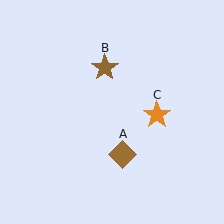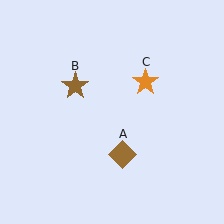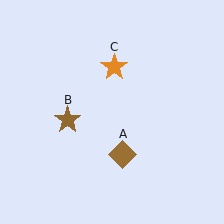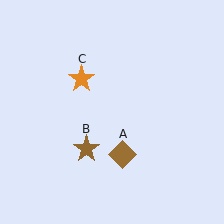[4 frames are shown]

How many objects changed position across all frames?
2 objects changed position: brown star (object B), orange star (object C).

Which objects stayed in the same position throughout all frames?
Brown diamond (object A) remained stationary.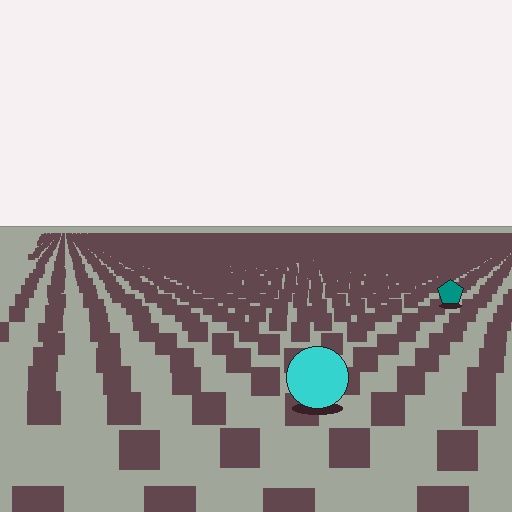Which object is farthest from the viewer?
The teal pentagon is farthest from the viewer. It appears smaller and the ground texture around it is denser.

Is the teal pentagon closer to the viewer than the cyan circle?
No. The cyan circle is closer — you can tell from the texture gradient: the ground texture is coarser near it.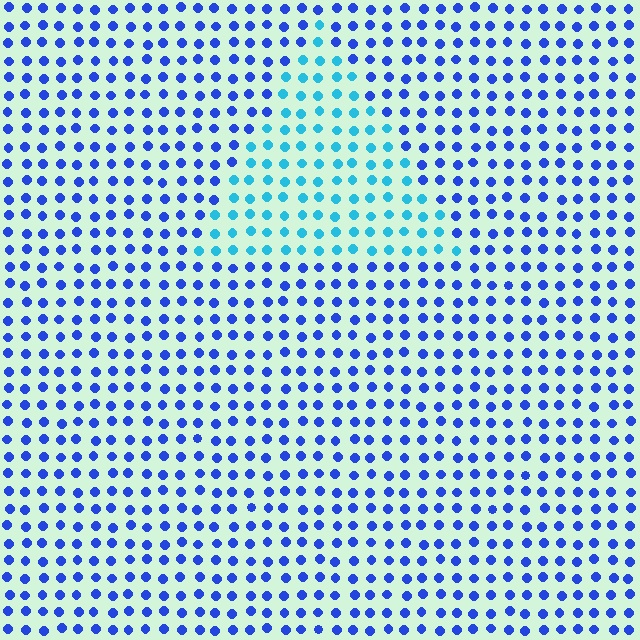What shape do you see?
I see a triangle.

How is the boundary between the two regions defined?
The boundary is defined purely by a slight shift in hue (about 39 degrees). Spacing, size, and orientation are identical on both sides.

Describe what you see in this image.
The image is filled with small blue elements in a uniform arrangement. A triangle-shaped region is visible where the elements are tinted to a slightly different hue, forming a subtle color boundary.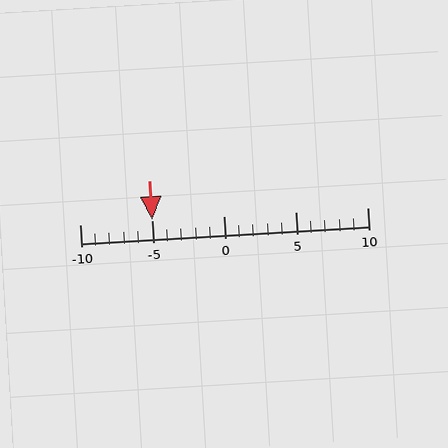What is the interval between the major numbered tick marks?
The major tick marks are spaced 5 units apart.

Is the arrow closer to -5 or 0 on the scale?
The arrow is closer to -5.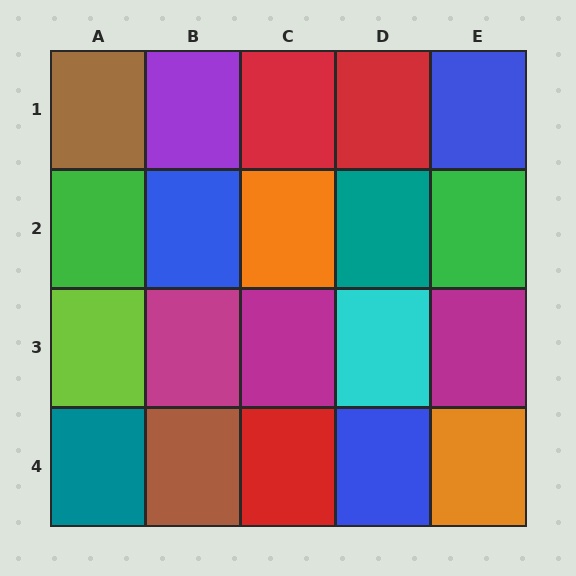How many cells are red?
3 cells are red.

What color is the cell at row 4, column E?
Orange.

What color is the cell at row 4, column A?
Teal.